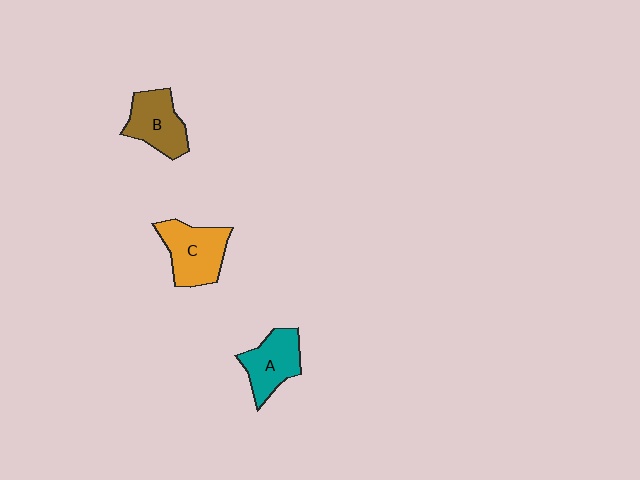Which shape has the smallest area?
Shape A (teal).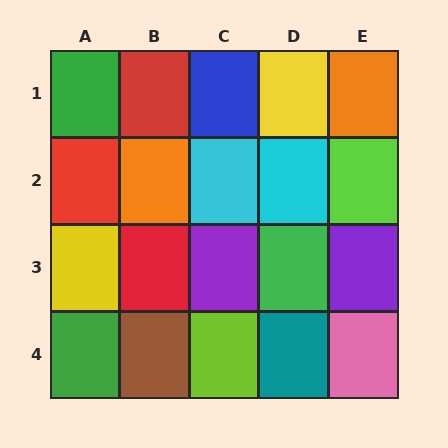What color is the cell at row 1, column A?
Green.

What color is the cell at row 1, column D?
Yellow.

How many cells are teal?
1 cell is teal.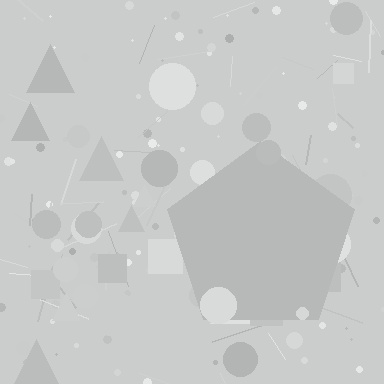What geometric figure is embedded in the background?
A pentagon is embedded in the background.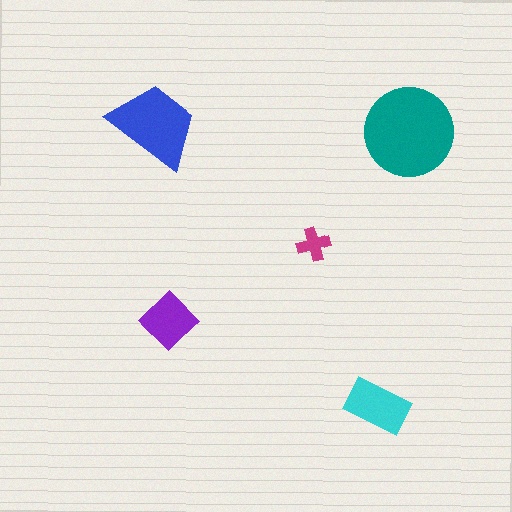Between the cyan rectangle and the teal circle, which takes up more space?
The teal circle.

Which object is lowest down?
The cyan rectangle is bottommost.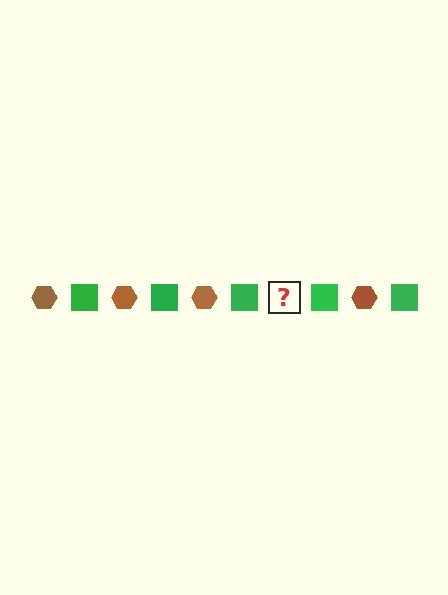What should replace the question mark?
The question mark should be replaced with a brown hexagon.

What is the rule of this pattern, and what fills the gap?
The rule is that the pattern alternates between brown hexagon and green square. The gap should be filled with a brown hexagon.